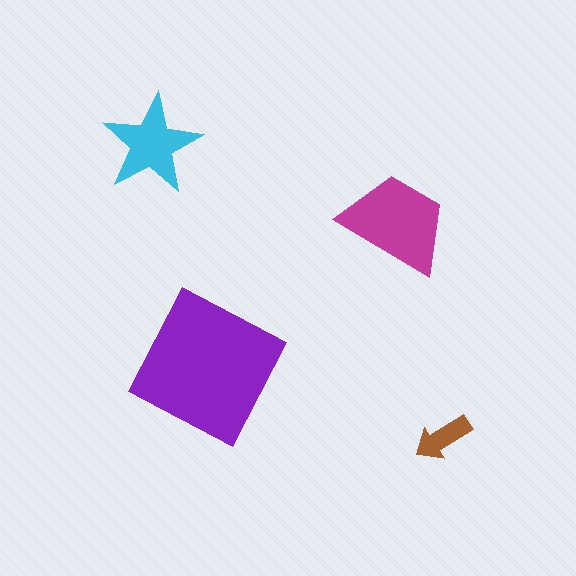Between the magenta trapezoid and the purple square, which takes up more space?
The purple square.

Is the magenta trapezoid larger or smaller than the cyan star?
Larger.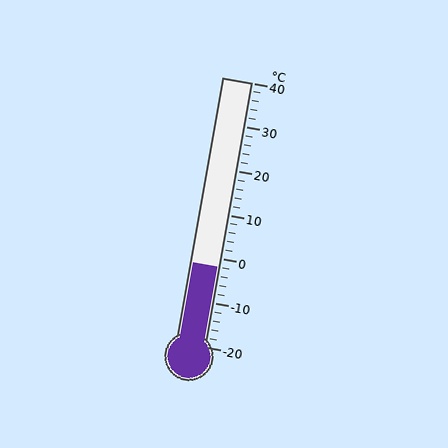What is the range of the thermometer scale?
The thermometer scale ranges from -20°C to 40°C.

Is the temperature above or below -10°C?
The temperature is above -10°C.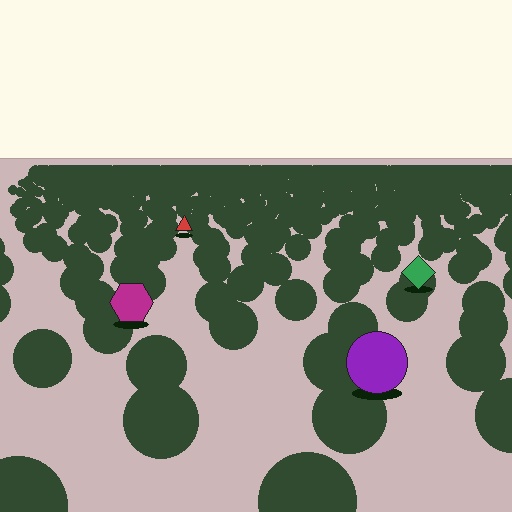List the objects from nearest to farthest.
From nearest to farthest: the purple circle, the magenta hexagon, the green diamond, the red triangle.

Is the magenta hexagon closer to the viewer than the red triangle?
Yes. The magenta hexagon is closer — you can tell from the texture gradient: the ground texture is coarser near it.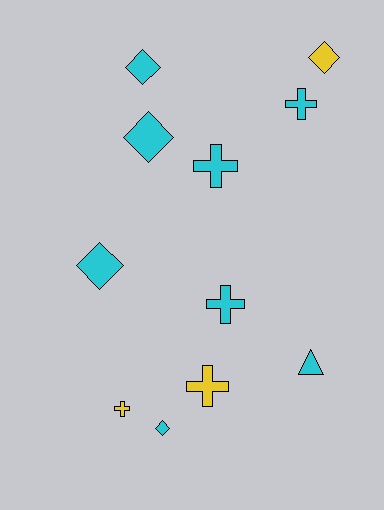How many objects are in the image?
There are 11 objects.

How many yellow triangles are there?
There are no yellow triangles.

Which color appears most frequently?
Cyan, with 8 objects.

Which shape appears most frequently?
Cross, with 5 objects.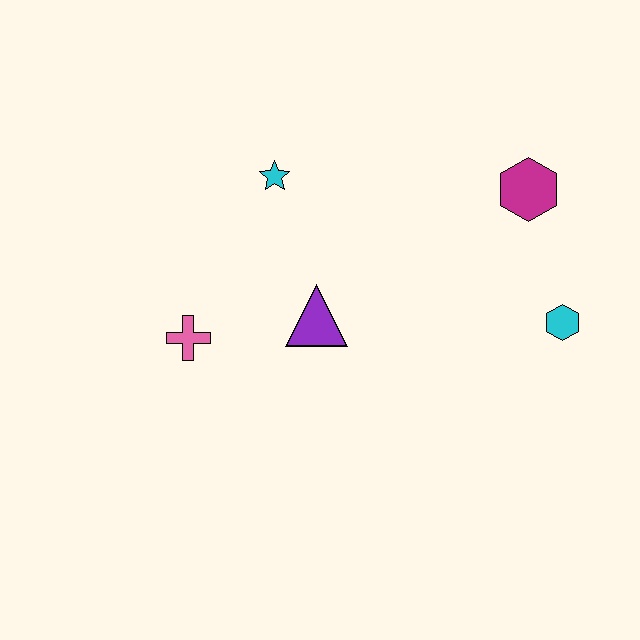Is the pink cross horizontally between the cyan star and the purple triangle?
No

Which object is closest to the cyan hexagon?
The magenta hexagon is closest to the cyan hexagon.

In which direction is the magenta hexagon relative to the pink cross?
The magenta hexagon is to the right of the pink cross.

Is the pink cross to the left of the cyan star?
Yes